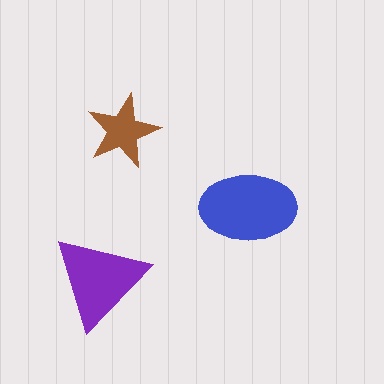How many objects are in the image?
There are 3 objects in the image.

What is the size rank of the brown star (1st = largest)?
3rd.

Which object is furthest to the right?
The blue ellipse is rightmost.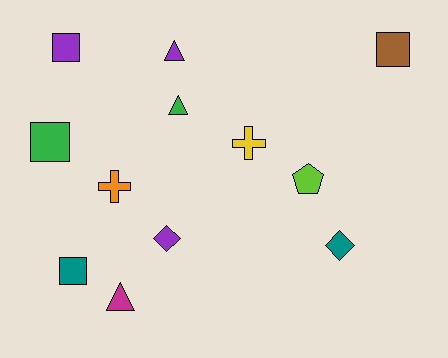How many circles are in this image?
There are no circles.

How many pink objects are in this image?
There are no pink objects.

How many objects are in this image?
There are 12 objects.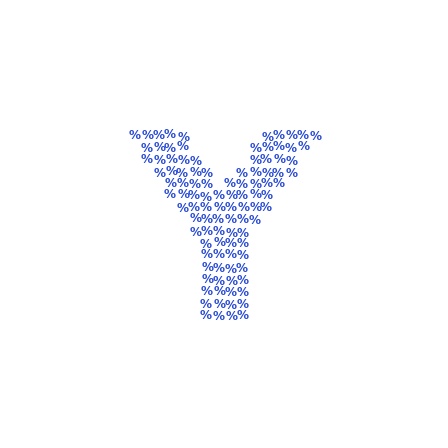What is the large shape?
The large shape is the letter Y.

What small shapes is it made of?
It is made of small percent signs.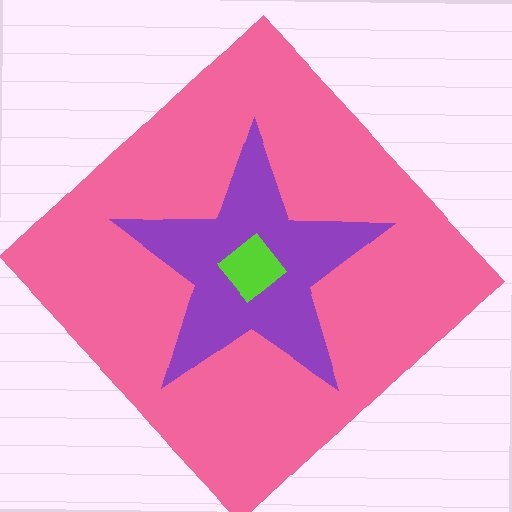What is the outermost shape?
The pink diamond.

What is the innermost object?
The lime diamond.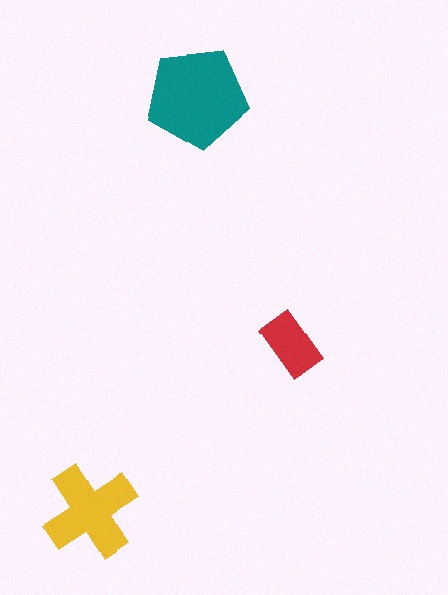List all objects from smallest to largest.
The red rectangle, the yellow cross, the teal pentagon.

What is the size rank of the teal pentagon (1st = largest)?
1st.